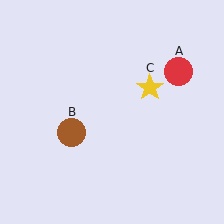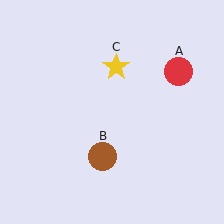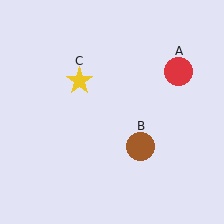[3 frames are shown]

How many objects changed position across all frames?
2 objects changed position: brown circle (object B), yellow star (object C).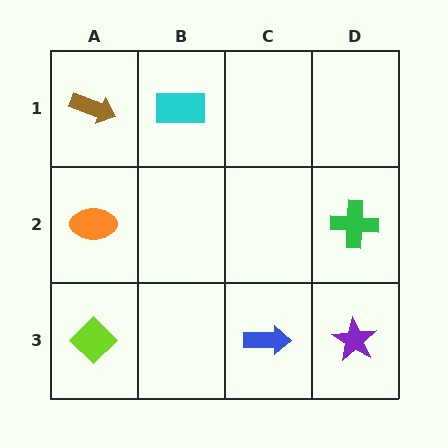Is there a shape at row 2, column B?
No, that cell is empty.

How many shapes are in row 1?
2 shapes.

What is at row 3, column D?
A purple star.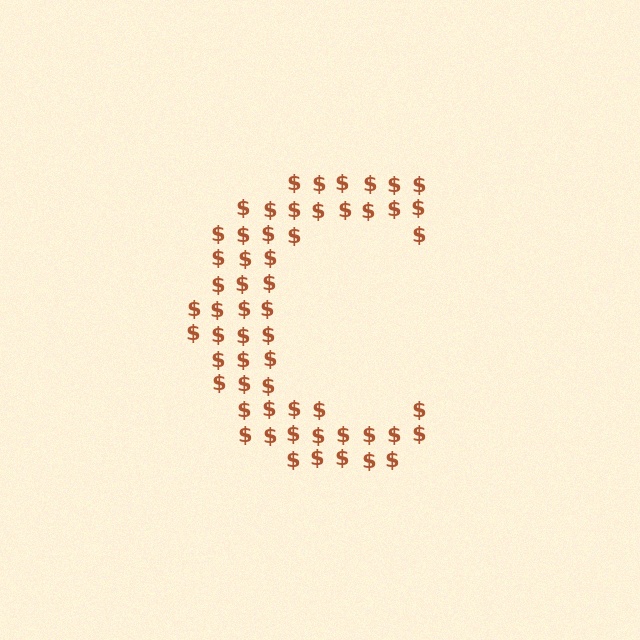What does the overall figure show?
The overall figure shows the letter C.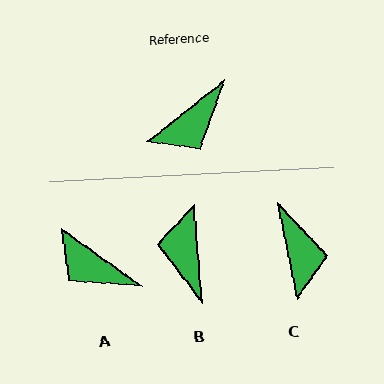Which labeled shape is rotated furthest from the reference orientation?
B, about 124 degrees away.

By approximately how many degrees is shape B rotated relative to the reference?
Approximately 124 degrees clockwise.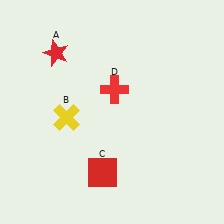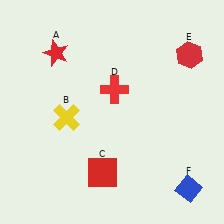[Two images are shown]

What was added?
A red hexagon (E), a blue diamond (F) were added in Image 2.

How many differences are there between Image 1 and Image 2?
There are 2 differences between the two images.